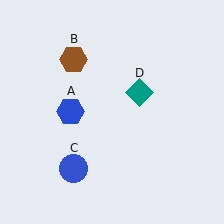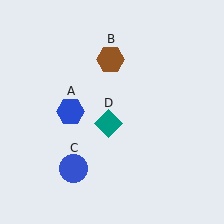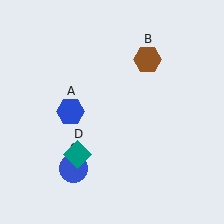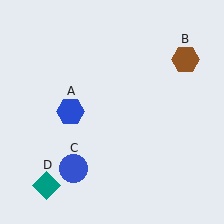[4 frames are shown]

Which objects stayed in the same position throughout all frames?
Blue hexagon (object A) and blue circle (object C) remained stationary.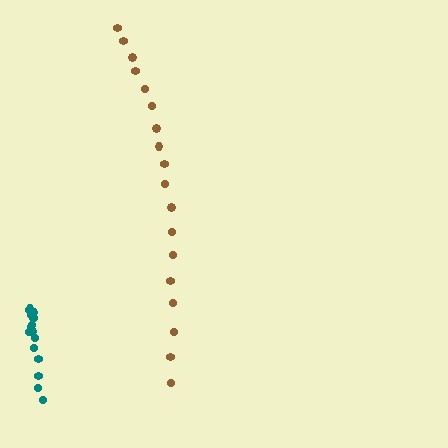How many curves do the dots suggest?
There are 2 distinct paths.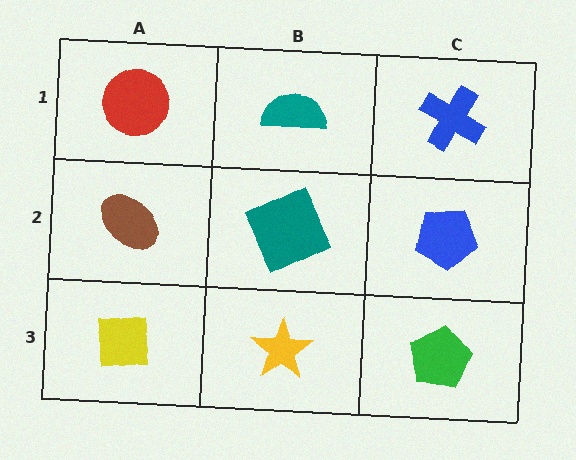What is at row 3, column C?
A green pentagon.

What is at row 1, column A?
A red circle.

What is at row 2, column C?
A blue pentagon.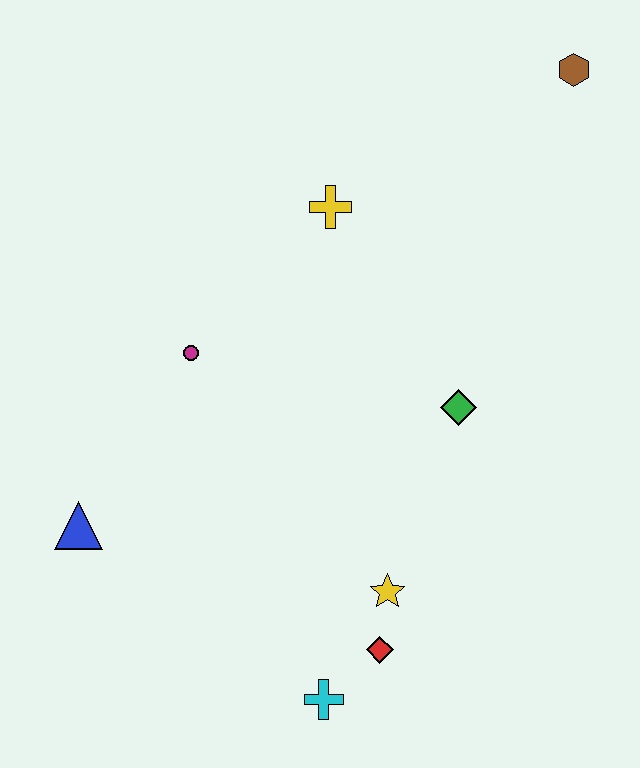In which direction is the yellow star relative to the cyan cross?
The yellow star is above the cyan cross.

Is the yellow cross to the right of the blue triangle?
Yes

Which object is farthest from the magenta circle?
The brown hexagon is farthest from the magenta circle.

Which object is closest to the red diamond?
The yellow star is closest to the red diamond.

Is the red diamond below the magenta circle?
Yes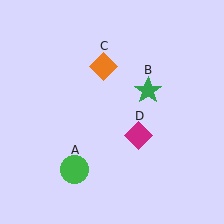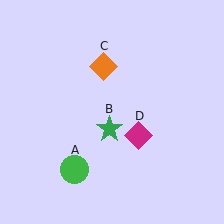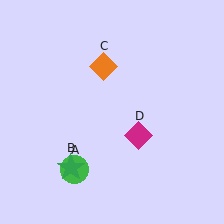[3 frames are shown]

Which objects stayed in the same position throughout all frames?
Green circle (object A) and orange diamond (object C) and magenta diamond (object D) remained stationary.